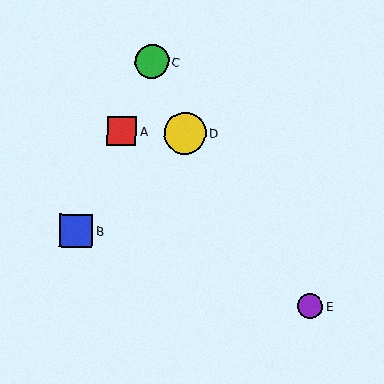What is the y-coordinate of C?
Object C is at y≈62.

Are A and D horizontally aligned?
Yes, both are at y≈131.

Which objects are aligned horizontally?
Objects A, D are aligned horizontally.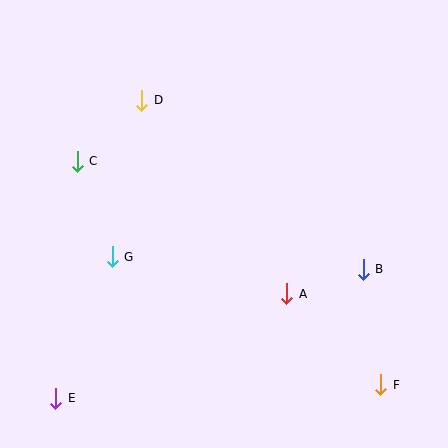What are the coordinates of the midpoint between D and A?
The midpoint between D and A is at (214, 197).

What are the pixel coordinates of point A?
Point A is at (287, 294).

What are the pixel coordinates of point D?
Point D is at (142, 100).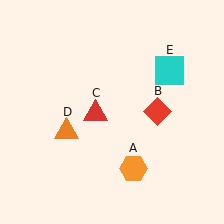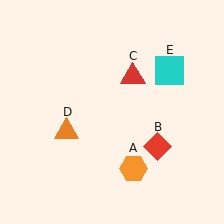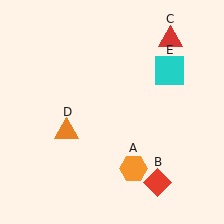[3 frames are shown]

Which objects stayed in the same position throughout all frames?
Orange hexagon (object A) and orange triangle (object D) and cyan square (object E) remained stationary.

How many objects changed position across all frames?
2 objects changed position: red diamond (object B), red triangle (object C).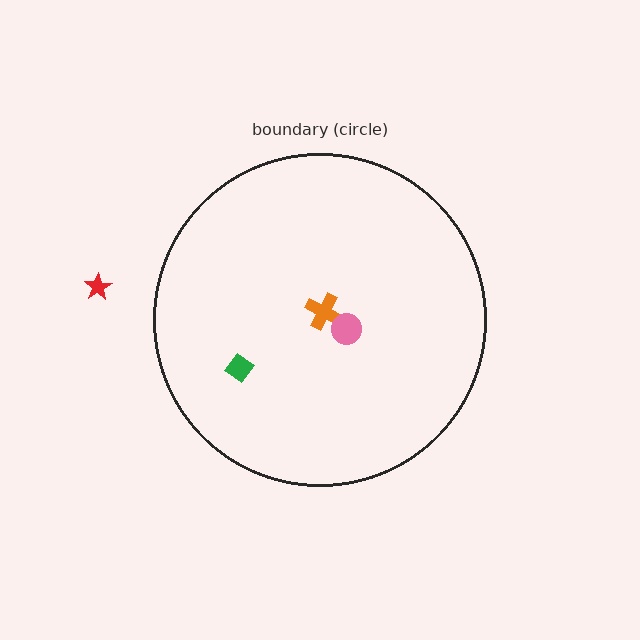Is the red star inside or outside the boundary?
Outside.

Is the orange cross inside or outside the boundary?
Inside.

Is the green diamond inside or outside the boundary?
Inside.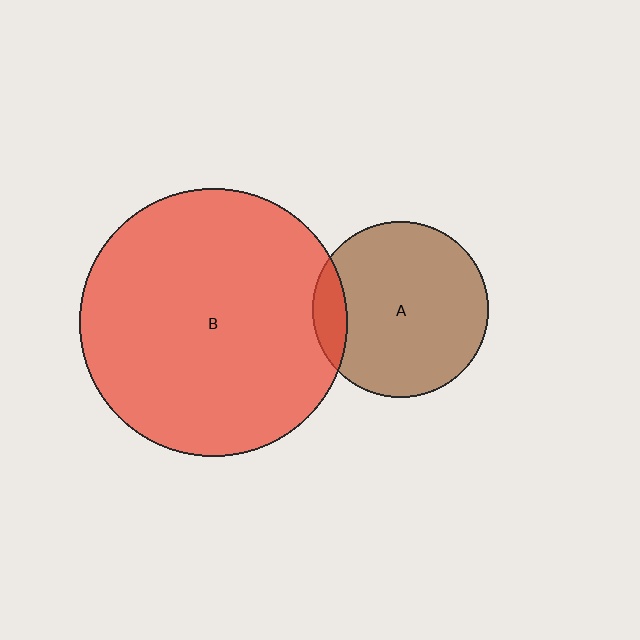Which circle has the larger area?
Circle B (red).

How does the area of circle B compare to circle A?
Approximately 2.3 times.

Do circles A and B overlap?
Yes.